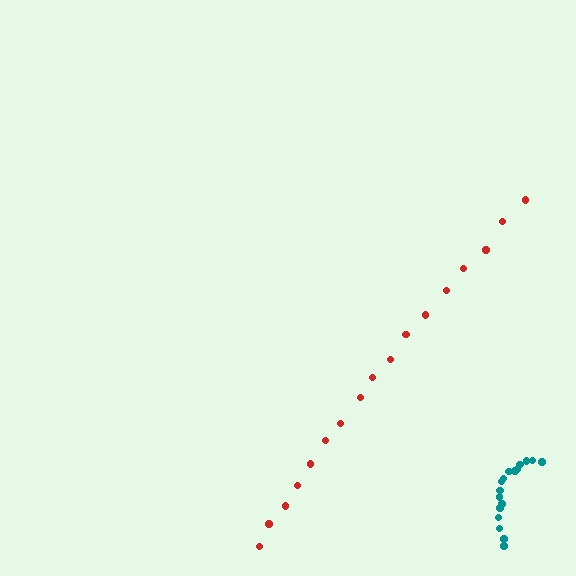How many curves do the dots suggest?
There are 2 distinct paths.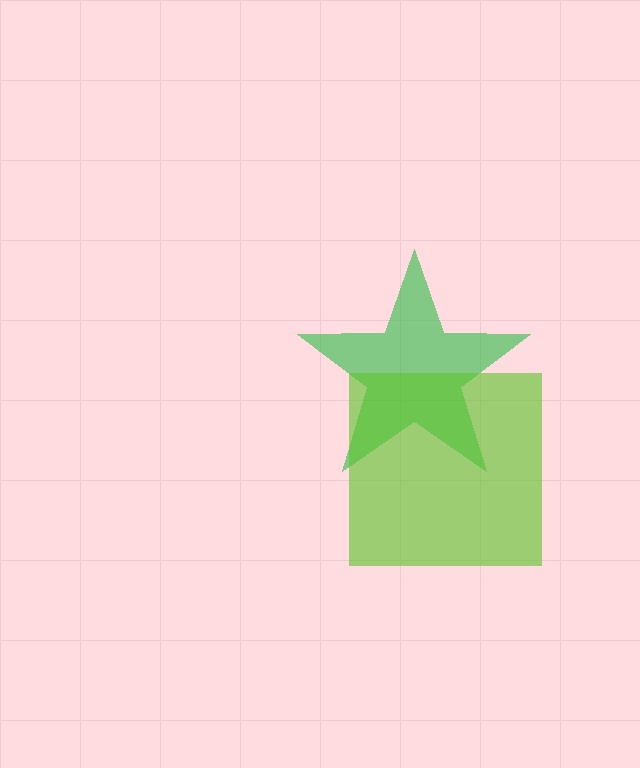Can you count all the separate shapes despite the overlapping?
Yes, there are 2 separate shapes.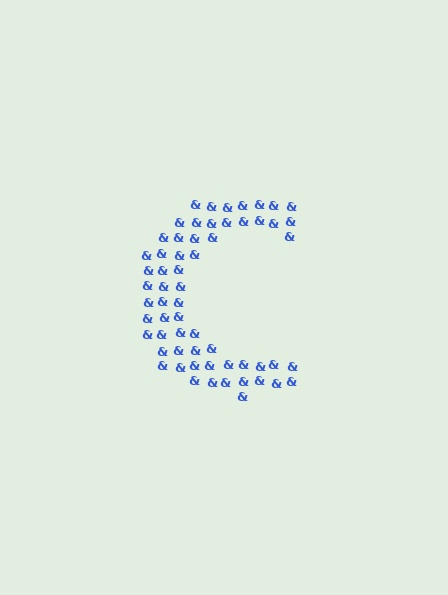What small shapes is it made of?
It is made of small ampersands.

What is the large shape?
The large shape is the letter C.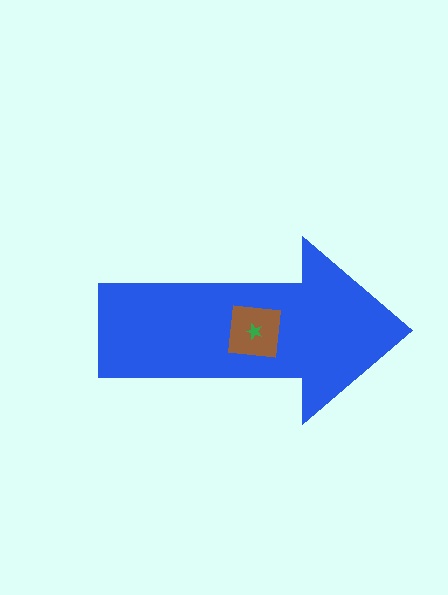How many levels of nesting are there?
3.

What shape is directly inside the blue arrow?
The brown square.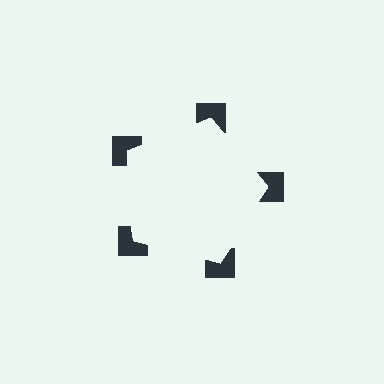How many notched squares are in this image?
There are 5 — one at each vertex of the illusory pentagon.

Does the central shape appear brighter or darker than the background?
It typically appears slightly brighter than the background, even though no actual brightness change is drawn.